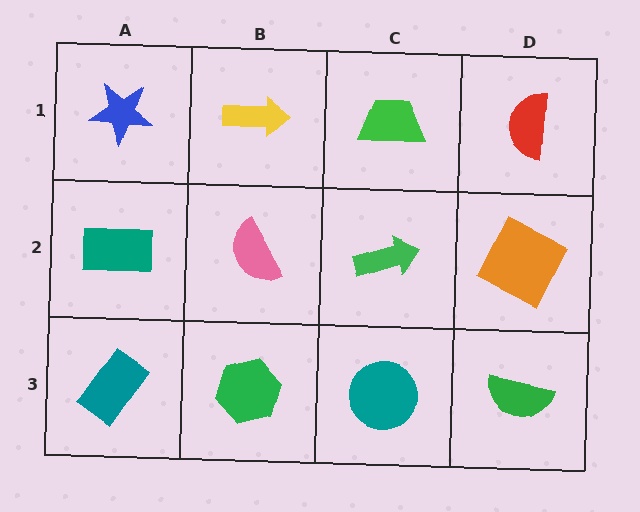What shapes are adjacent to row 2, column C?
A green trapezoid (row 1, column C), a teal circle (row 3, column C), a pink semicircle (row 2, column B), an orange square (row 2, column D).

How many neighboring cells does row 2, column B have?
4.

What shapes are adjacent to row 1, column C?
A green arrow (row 2, column C), a yellow arrow (row 1, column B), a red semicircle (row 1, column D).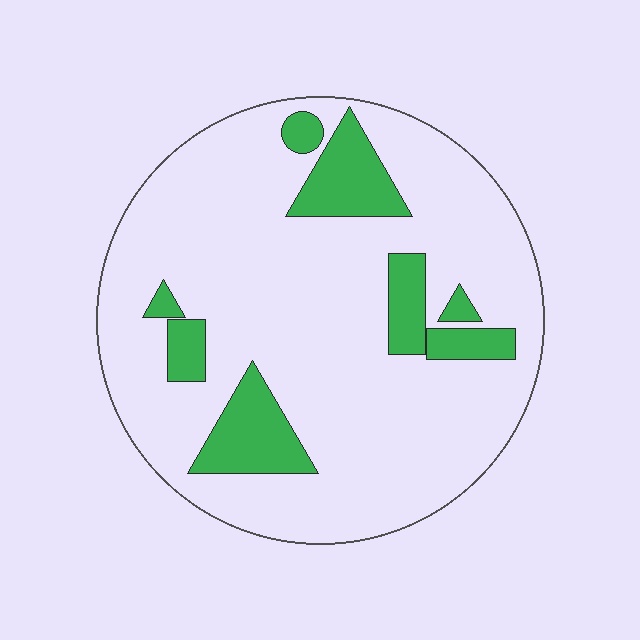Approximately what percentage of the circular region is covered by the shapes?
Approximately 15%.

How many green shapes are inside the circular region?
8.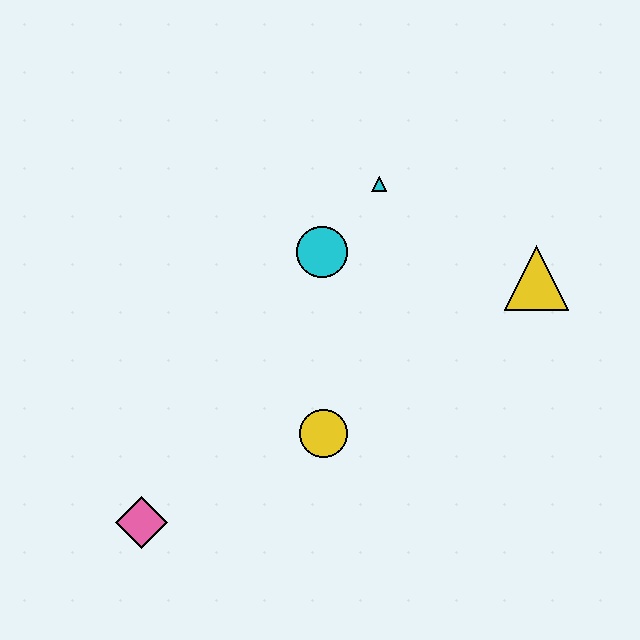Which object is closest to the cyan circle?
The cyan triangle is closest to the cyan circle.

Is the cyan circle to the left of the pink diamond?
No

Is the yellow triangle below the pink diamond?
No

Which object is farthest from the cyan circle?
The pink diamond is farthest from the cyan circle.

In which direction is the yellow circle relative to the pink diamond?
The yellow circle is to the right of the pink diamond.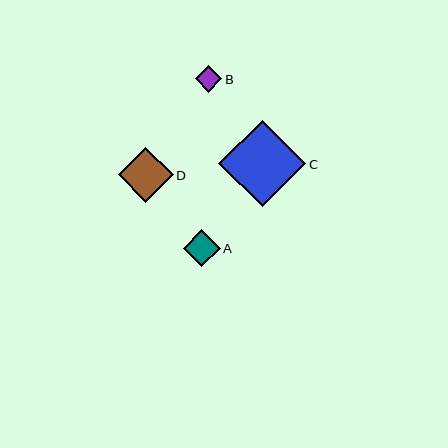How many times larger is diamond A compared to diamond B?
Diamond A is approximately 1.4 times the size of diamond B.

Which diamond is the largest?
Diamond C is the largest with a size of approximately 87 pixels.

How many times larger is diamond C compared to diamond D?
Diamond C is approximately 1.6 times the size of diamond D.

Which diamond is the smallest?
Diamond B is the smallest with a size of approximately 26 pixels.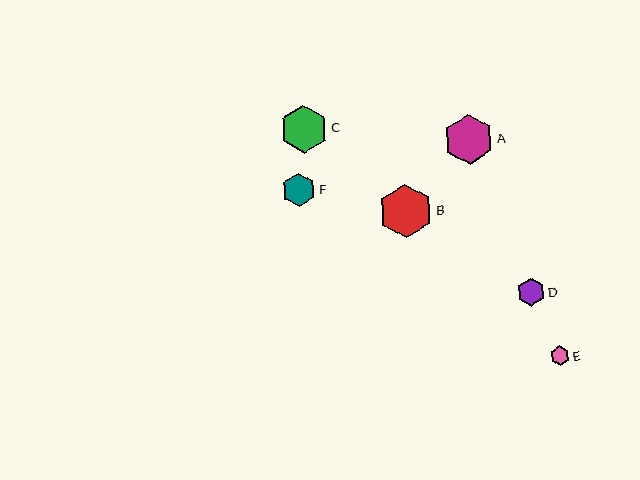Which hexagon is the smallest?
Hexagon E is the smallest with a size of approximately 19 pixels.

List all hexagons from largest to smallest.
From largest to smallest: B, A, C, F, D, E.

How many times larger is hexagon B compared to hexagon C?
Hexagon B is approximately 1.1 times the size of hexagon C.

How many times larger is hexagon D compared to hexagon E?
Hexagon D is approximately 1.4 times the size of hexagon E.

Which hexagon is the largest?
Hexagon B is the largest with a size of approximately 53 pixels.